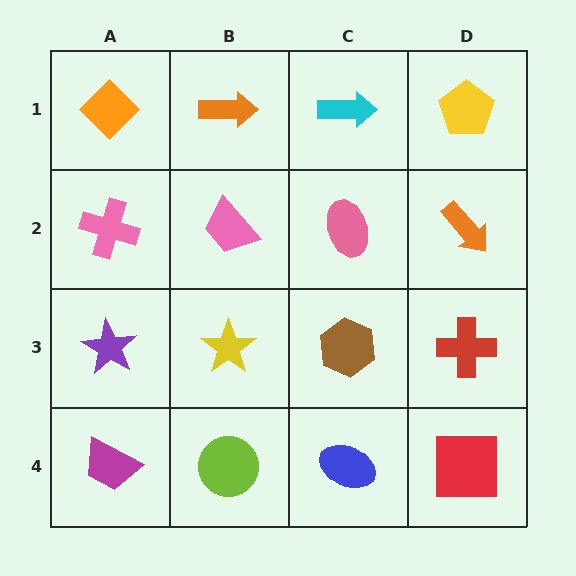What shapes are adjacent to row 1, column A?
A pink cross (row 2, column A), an orange arrow (row 1, column B).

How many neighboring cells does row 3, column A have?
3.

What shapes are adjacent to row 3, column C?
A pink ellipse (row 2, column C), a blue ellipse (row 4, column C), a yellow star (row 3, column B), a red cross (row 3, column D).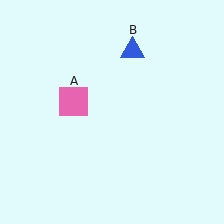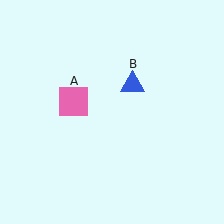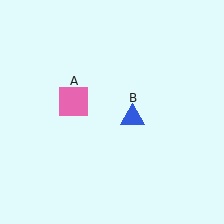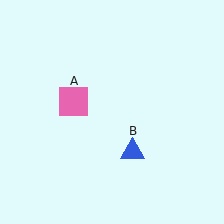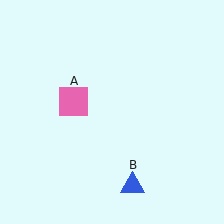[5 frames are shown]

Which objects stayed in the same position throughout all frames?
Pink square (object A) remained stationary.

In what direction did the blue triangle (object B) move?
The blue triangle (object B) moved down.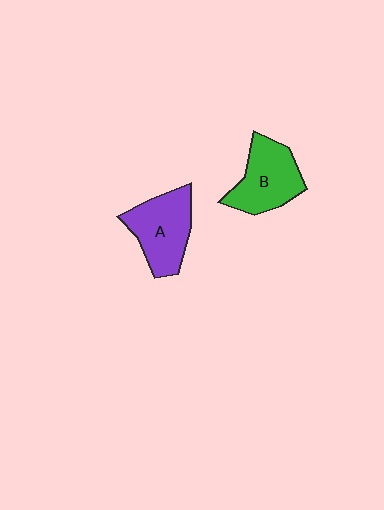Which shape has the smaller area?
Shape B (green).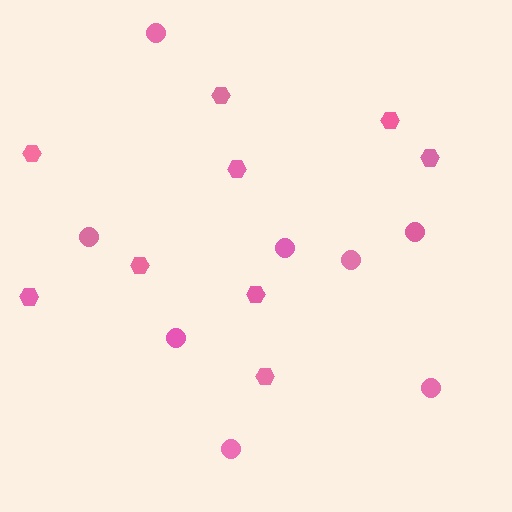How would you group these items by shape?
There are 2 groups: one group of hexagons (9) and one group of circles (8).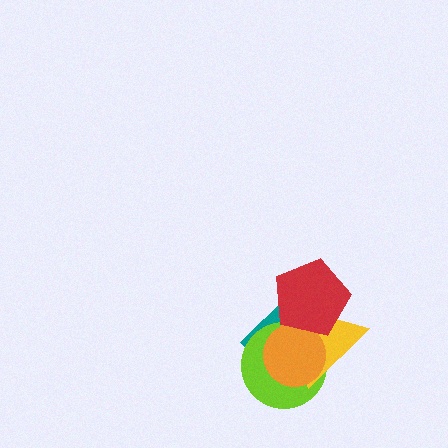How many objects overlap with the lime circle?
4 objects overlap with the lime circle.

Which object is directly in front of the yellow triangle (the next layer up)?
The orange circle is directly in front of the yellow triangle.